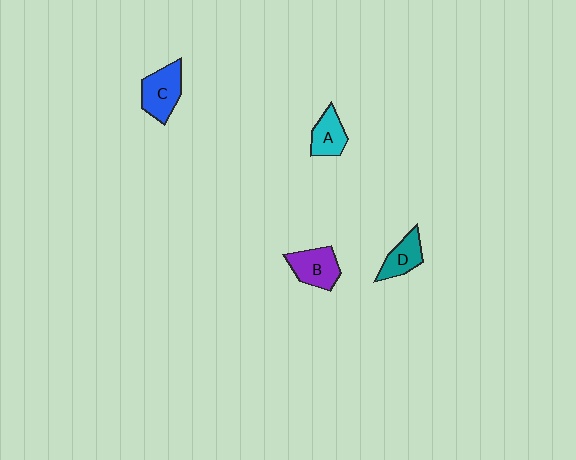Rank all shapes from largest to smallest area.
From largest to smallest: C (blue), B (purple), A (cyan), D (teal).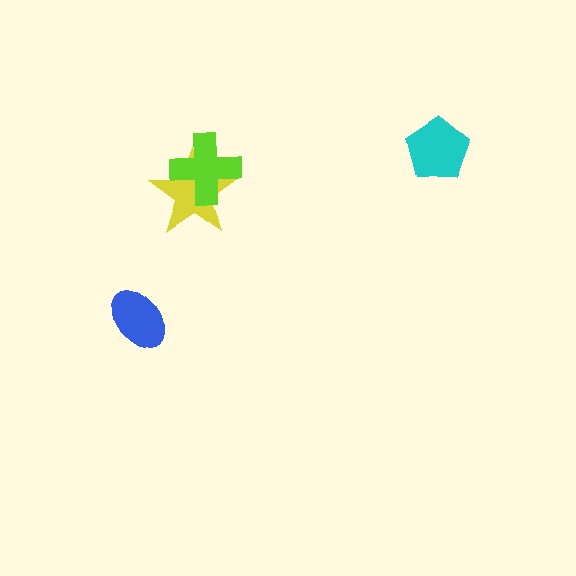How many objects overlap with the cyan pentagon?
0 objects overlap with the cyan pentagon.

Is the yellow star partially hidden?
Yes, it is partially covered by another shape.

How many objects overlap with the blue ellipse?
0 objects overlap with the blue ellipse.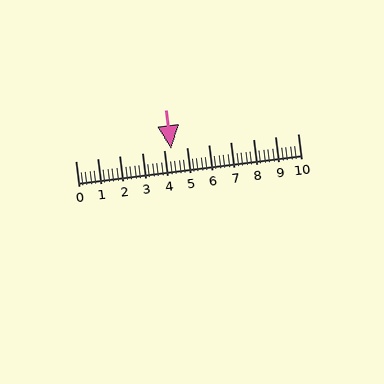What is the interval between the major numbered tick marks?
The major tick marks are spaced 1 units apart.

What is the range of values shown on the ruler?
The ruler shows values from 0 to 10.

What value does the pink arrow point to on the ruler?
The pink arrow points to approximately 4.3.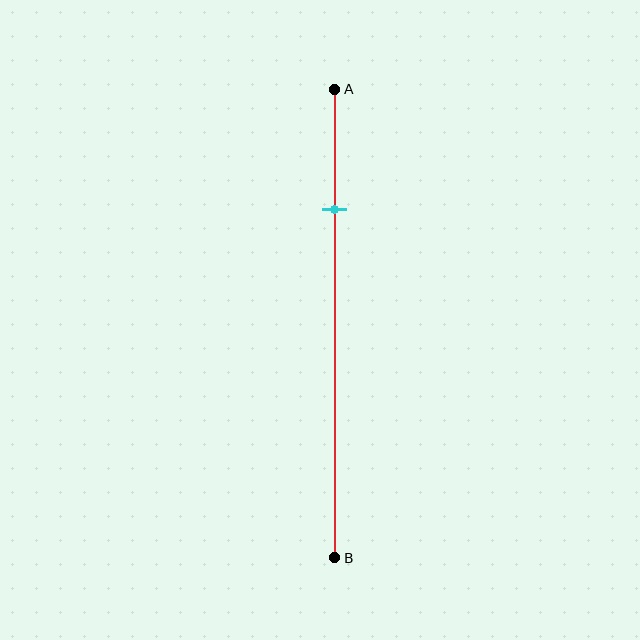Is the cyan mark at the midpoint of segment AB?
No, the mark is at about 25% from A, not at the 50% midpoint.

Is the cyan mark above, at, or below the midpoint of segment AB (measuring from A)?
The cyan mark is above the midpoint of segment AB.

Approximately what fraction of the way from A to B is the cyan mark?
The cyan mark is approximately 25% of the way from A to B.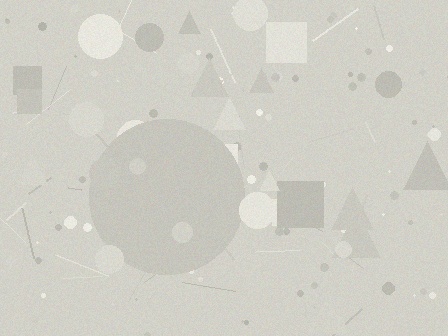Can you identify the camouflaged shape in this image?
The camouflaged shape is a circle.